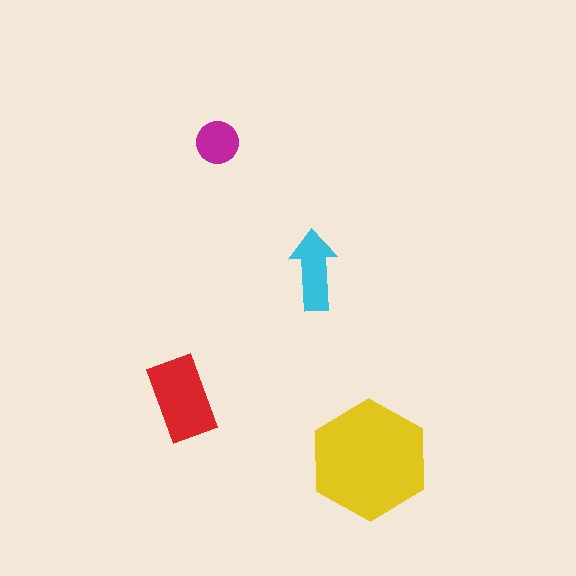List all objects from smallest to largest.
The magenta circle, the cyan arrow, the red rectangle, the yellow hexagon.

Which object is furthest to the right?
The yellow hexagon is rightmost.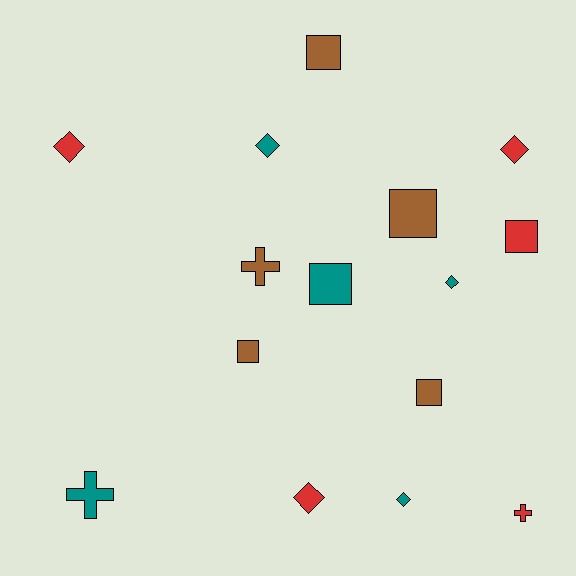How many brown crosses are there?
There is 1 brown cross.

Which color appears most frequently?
Brown, with 5 objects.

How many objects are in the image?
There are 15 objects.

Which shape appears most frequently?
Diamond, with 6 objects.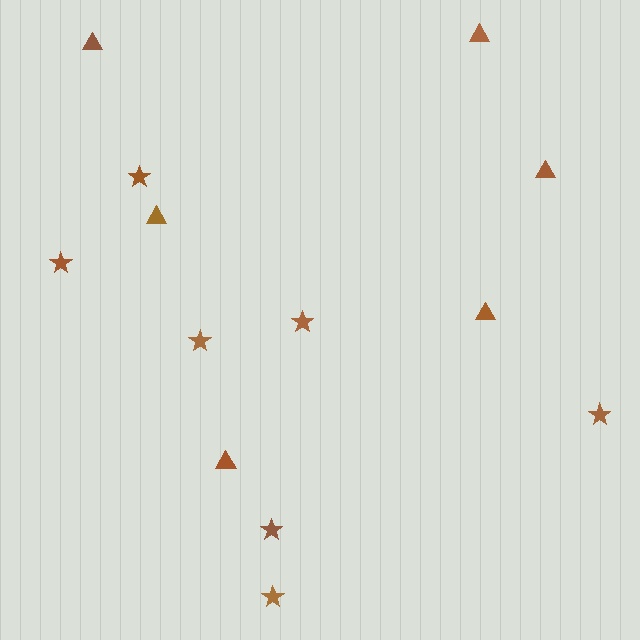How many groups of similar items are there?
There are 2 groups: one group of triangles (6) and one group of stars (7).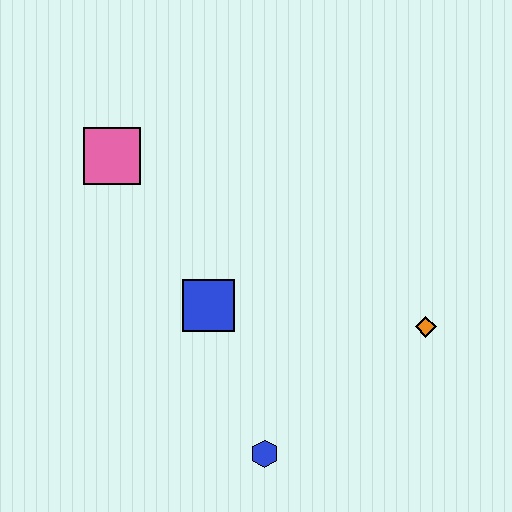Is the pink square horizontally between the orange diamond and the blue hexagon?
No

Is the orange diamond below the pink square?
Yes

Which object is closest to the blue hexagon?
The blue square is closest to the blue hexagon.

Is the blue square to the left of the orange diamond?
Yes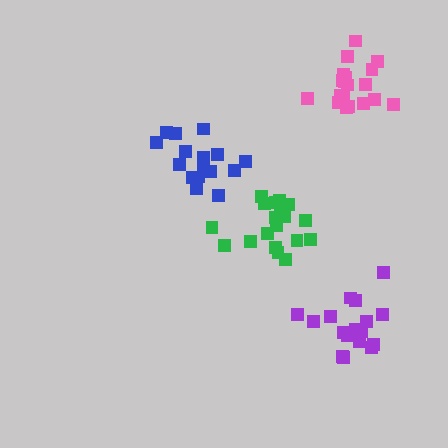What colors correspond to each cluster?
The clusters are colored: green, blue, purple, pink.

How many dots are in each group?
Group 1: 19 dots, Group 2: 16 dots, Group 3: 17 dots, Group 4: 19 dots (71 total).